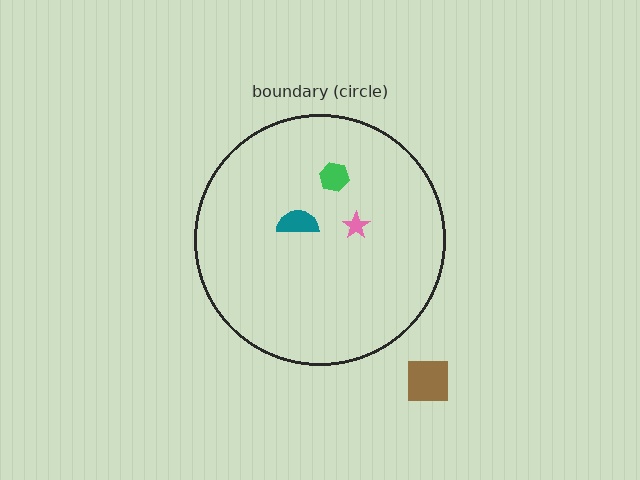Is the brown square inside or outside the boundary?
Outside.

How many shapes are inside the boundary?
3 inside, 1 outside.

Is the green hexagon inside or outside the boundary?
Inside.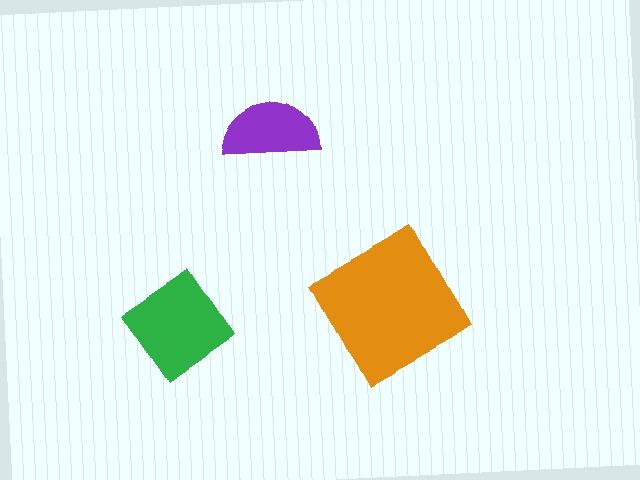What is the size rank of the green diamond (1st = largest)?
2nd.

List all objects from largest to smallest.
The orange square, the green diamond, the purple semicircle.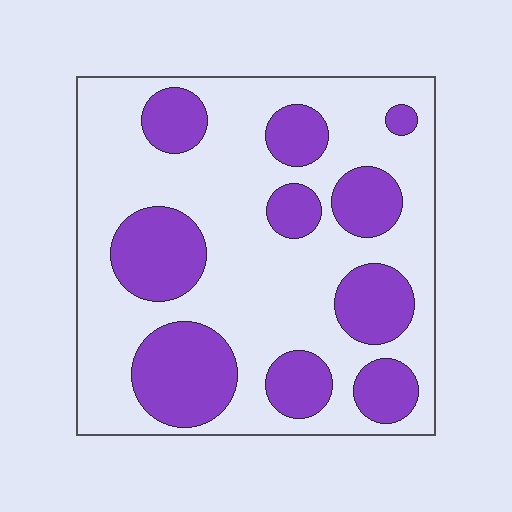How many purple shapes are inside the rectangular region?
10.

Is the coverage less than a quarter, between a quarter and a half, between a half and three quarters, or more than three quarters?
Between a quarter and a half.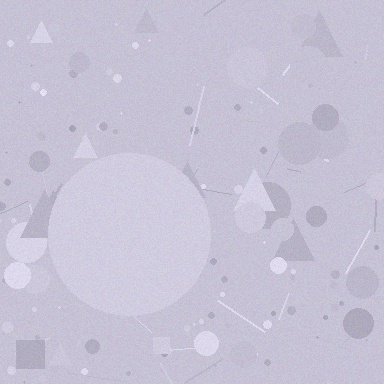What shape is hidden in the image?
A circle is hidden in the image.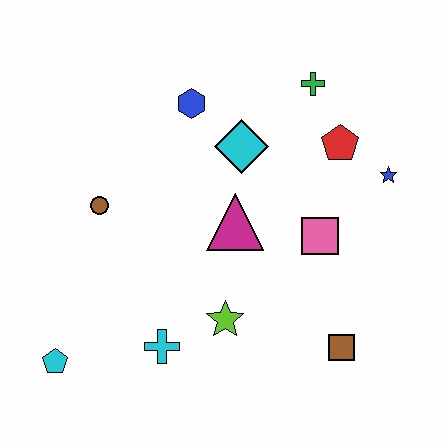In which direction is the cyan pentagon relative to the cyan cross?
The cyan pentagon is to the left of the cyan cross.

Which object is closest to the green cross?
The red pentagon is closest to the green cross.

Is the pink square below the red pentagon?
Yes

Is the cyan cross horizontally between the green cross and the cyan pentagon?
Yes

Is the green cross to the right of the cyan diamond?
Yes